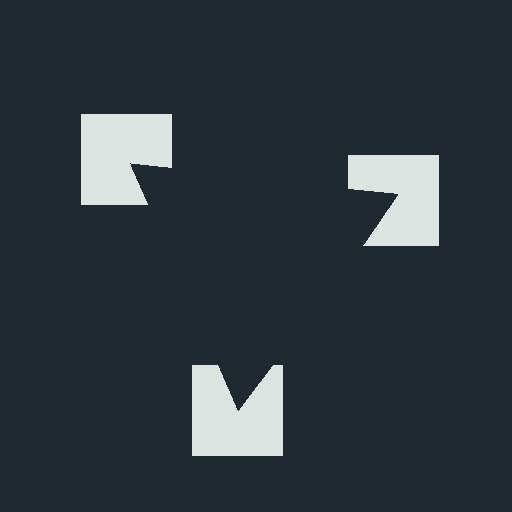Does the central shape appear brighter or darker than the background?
It typically appears slightly darker than the background, even though no actual brightness change is drawn.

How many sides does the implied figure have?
3 sides.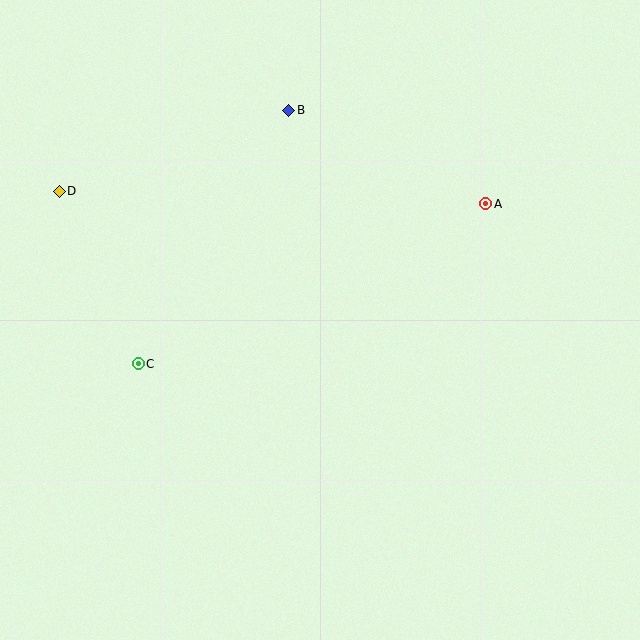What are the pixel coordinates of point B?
Point B is at (289, 110).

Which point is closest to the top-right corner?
Point A is closest to the top-right corner.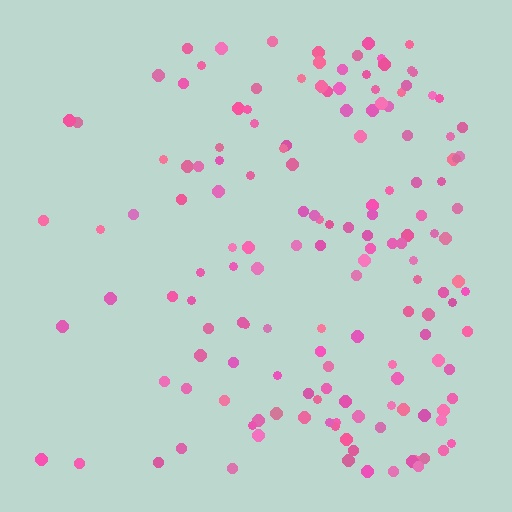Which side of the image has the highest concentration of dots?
The right.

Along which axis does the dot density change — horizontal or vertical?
Horizontal.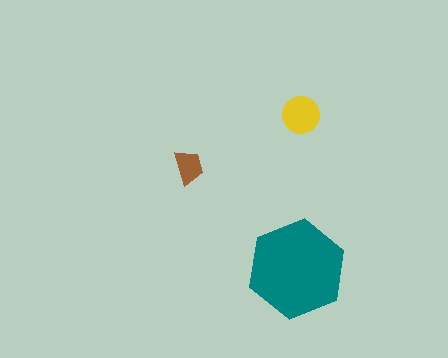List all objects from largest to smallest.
The teal hexagon, the yellow circle, the brown trapezoid.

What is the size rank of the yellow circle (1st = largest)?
2nd.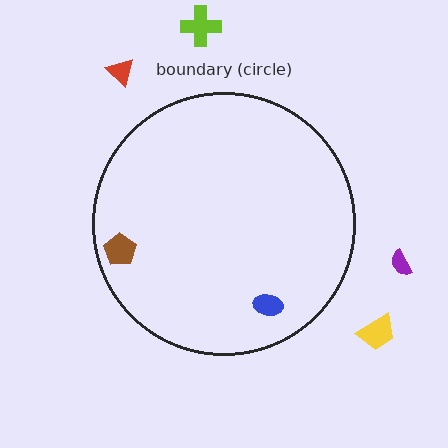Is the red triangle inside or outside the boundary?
Outside.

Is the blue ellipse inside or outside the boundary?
Inside.